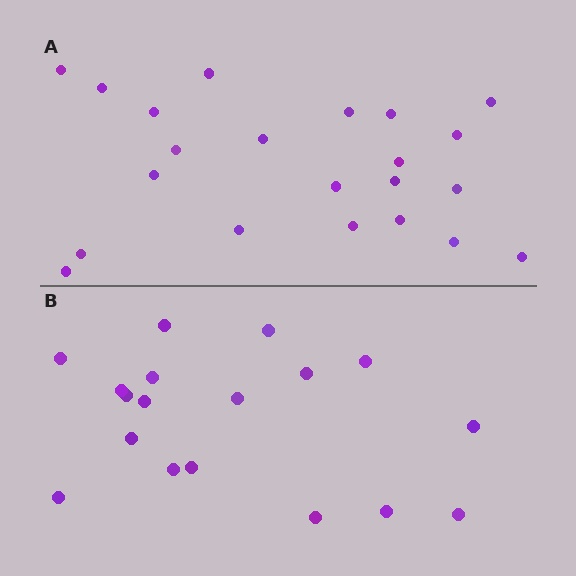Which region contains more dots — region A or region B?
Region A (the top region) has more dots.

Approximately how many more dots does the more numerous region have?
Region A has about 4 more dots than region B.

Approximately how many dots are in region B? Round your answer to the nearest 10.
About 20 dots. (The exact count is 18, which rounds to 20.)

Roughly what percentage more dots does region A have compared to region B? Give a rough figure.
About 20% more.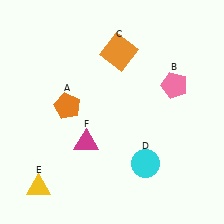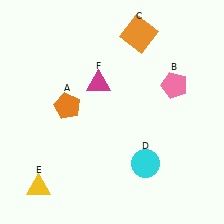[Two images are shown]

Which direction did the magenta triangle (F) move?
The magenta triangle (F) moved up.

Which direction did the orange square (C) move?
The orange square (C) moved right.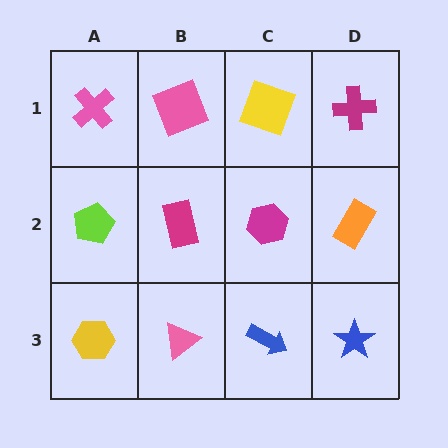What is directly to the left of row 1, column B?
A pink cross.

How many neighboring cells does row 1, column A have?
2.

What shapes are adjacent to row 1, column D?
An orange rectangle (row 2, column D), a yellow square (row 1, column C).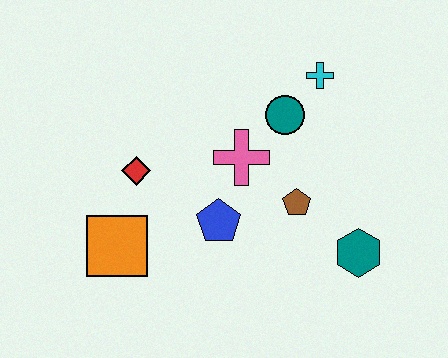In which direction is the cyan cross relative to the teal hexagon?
The cyan cross is above the teal hexagon.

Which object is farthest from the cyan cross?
The orange square is farthest from the cyan cross.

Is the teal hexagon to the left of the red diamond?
No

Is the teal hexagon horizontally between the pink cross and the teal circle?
No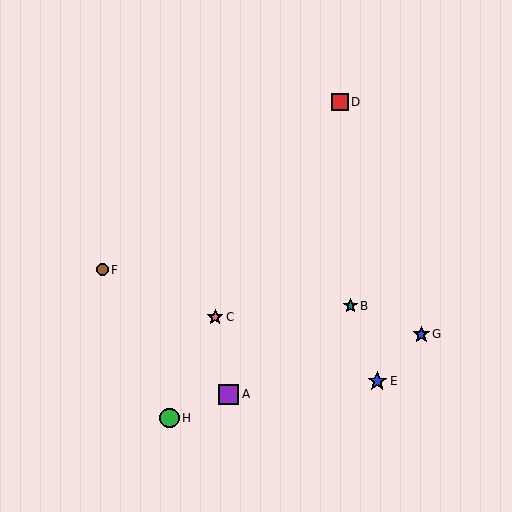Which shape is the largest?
The purple square (labeled A) is the largest.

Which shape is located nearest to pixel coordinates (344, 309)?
The teal star (labeled B) at (350, 306) is nearest to that location.